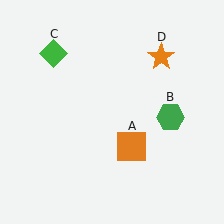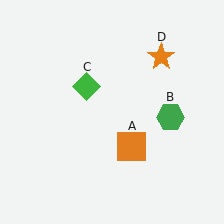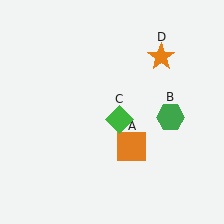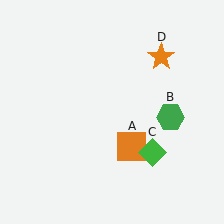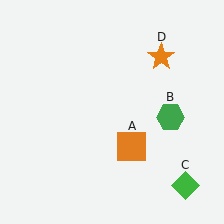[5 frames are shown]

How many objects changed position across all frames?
1 object changed position: green diamond (object C).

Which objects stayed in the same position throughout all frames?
Orange square (object A) and green hexagon (object B) and orange star (object D) remained stationary.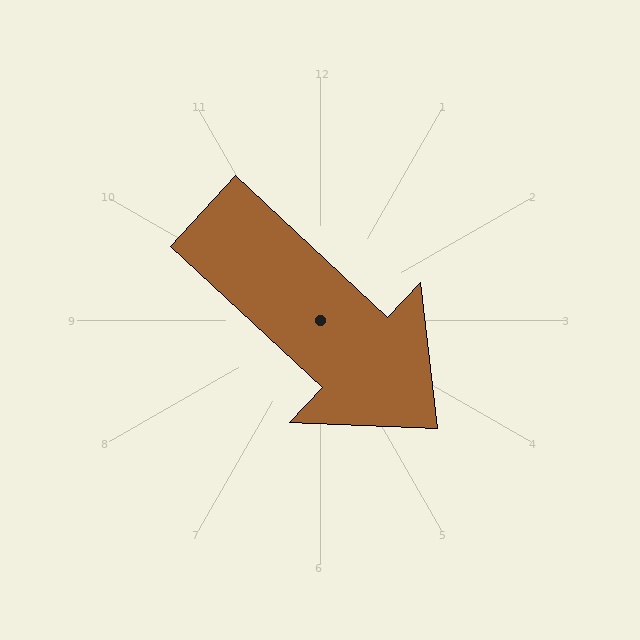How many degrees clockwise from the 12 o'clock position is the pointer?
Approximately 133 degrees.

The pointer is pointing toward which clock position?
Roughly 4 o'clock.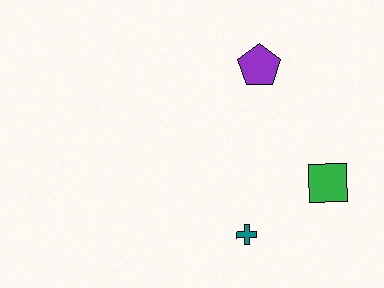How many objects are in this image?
There are 3 objects.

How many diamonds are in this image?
There are no diamonds.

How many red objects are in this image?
There are no red objects.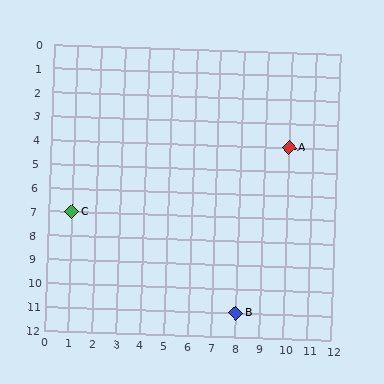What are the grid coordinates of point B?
Point B is at grid coordinates (8, 11).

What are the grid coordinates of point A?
Point A is at grid coordinates (10, 4).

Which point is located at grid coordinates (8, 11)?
Point B is at (8, 11).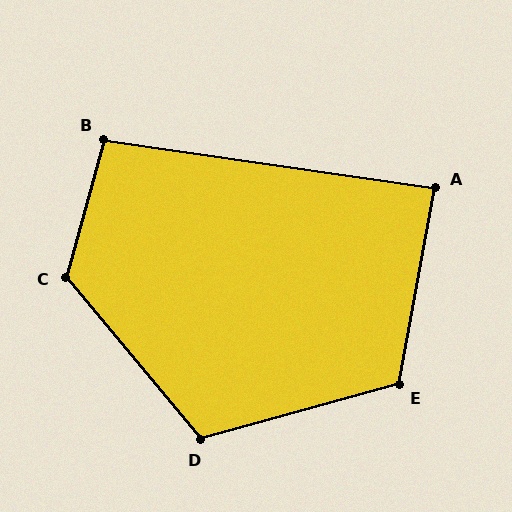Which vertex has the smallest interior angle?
A, at approximately 88 degrees.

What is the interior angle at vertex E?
Approximately 116 degrees (obtuse).